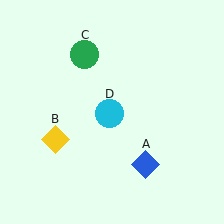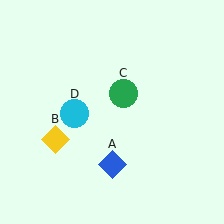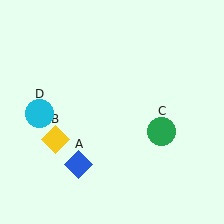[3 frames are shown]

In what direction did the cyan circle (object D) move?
The cyan circle (object D) moved left.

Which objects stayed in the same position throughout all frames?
Yellow diamond (object B) remained stationary.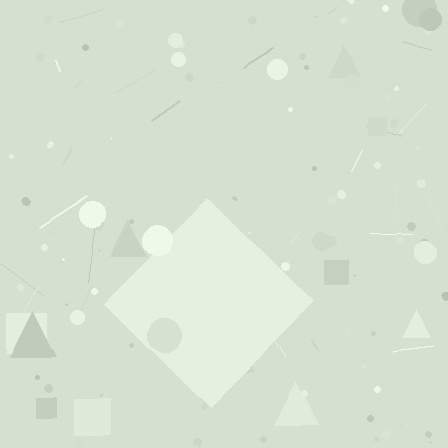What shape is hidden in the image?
A diamond is hidden in the image.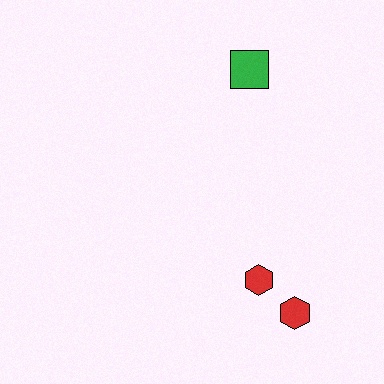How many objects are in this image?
There are 3 objects.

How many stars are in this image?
There are no stars.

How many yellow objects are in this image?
There are no yellow objects.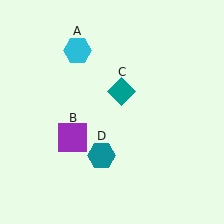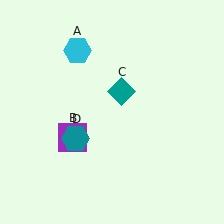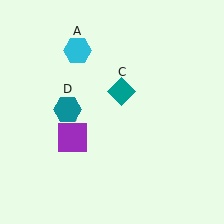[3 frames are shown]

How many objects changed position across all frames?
1 object changed position: teal hexagon (object D).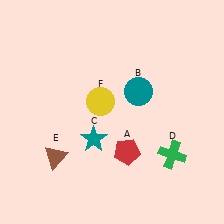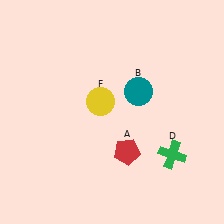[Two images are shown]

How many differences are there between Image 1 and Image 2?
There are 2 differences between the two images.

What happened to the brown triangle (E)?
The brown triangle (E) was removed in Image 2. It was in the bottom-left area of Image 1.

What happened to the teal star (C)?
The teal star (C) was removed in Image 2. It was in the bottom-left area of Image 1.